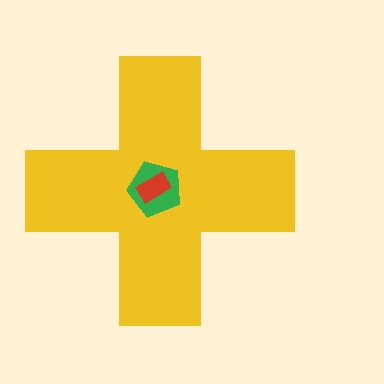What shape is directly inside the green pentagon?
The red rectangle.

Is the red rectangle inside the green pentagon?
Yes.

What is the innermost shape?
The red rectangle.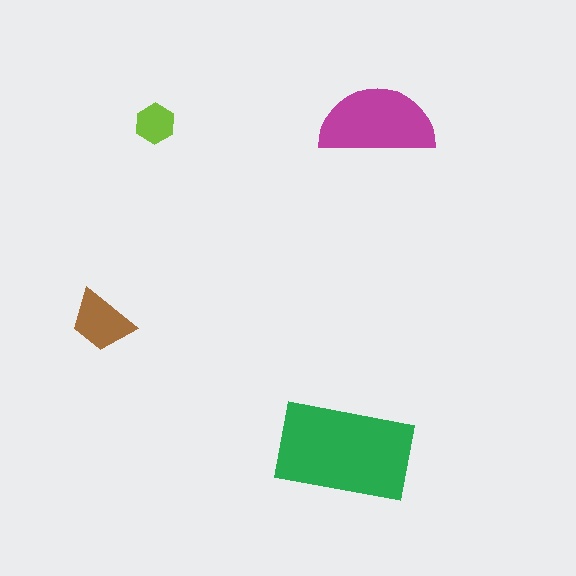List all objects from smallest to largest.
The lime hexagon, the brown trapezoid, the magenta semicircle, the green rectangle.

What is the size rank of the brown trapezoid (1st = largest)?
3rd.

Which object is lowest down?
The green rectangle is bottommost.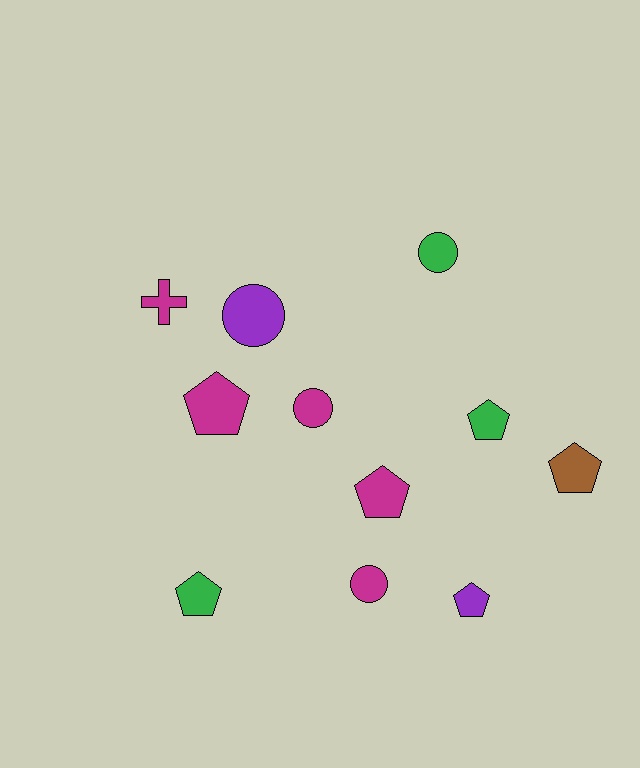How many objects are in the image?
There are 11 objects.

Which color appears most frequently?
Magenta, with 5 objects.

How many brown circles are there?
There are no brown circles.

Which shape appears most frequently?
Pentagon, with 6 objects.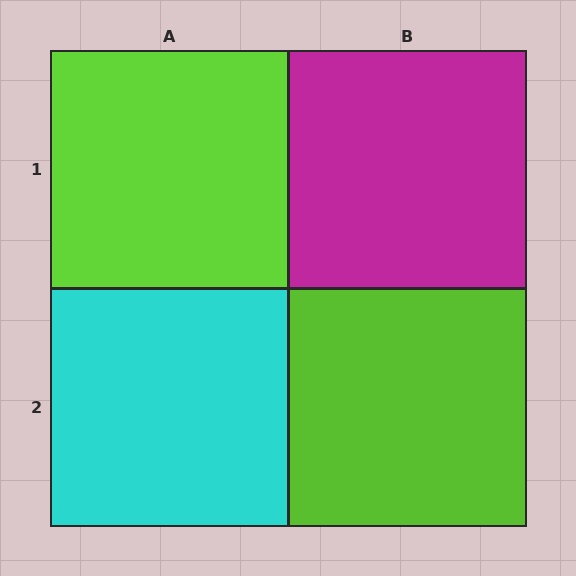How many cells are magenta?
1 cell is magenta.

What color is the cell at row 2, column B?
Lime.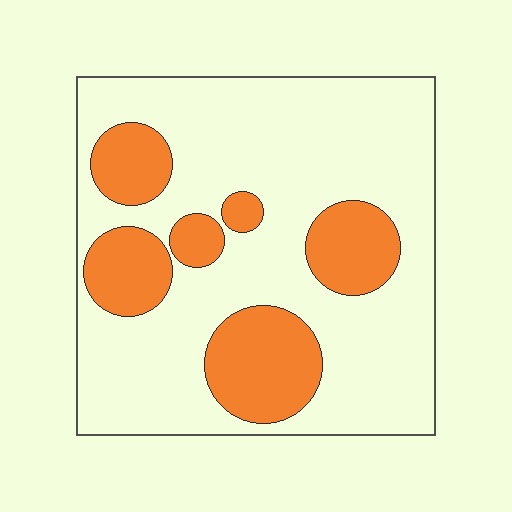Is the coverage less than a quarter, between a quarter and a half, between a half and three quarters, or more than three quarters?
Between a quarter and a half.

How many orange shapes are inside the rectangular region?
6.